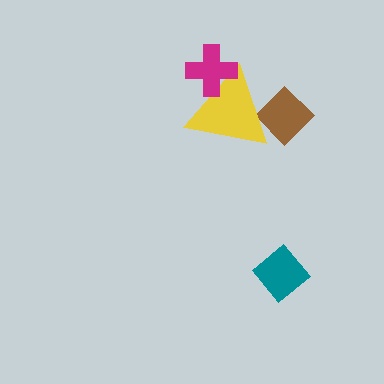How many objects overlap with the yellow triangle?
2 objects overlap with the yellow triangle.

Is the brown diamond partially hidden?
Yes, it is partially covered by another shape.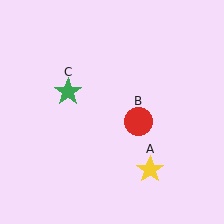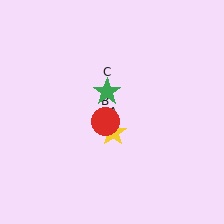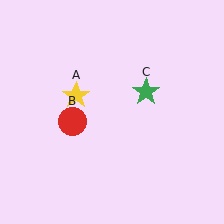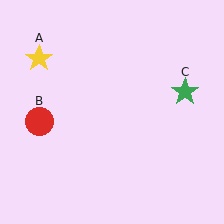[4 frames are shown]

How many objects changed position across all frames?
3 objects changed position: yellow star (object A), red circle (object B), green star (object C).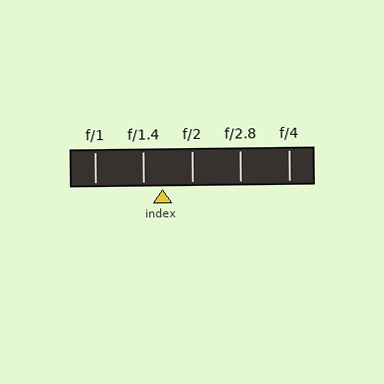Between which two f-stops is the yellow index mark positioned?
The index mark is between f/1.4 and f/2.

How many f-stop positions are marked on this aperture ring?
There are 5 f-stop positions marked.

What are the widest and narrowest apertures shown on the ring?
The widest aperture shown is f/1 and the narrowest is f/4.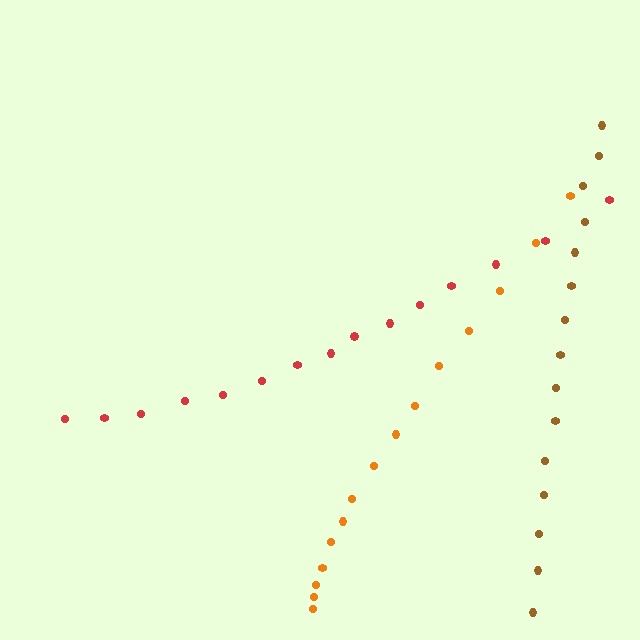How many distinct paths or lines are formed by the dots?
There are 3 distinct paths.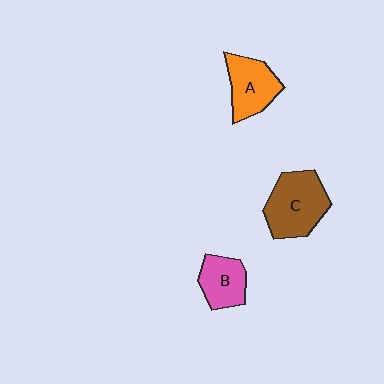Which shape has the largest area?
Shape C (brown).